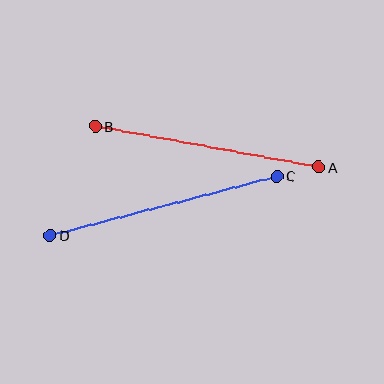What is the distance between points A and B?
The distance is approximately 227 pixels.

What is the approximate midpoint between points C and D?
The midpoint is at approximately (163, 206) pixels.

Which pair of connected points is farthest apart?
Points C and D are farthest apart.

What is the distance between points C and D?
The distance is approximately 234 pixels.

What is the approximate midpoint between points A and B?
The midpoint is at approximately (207, 147) pixels.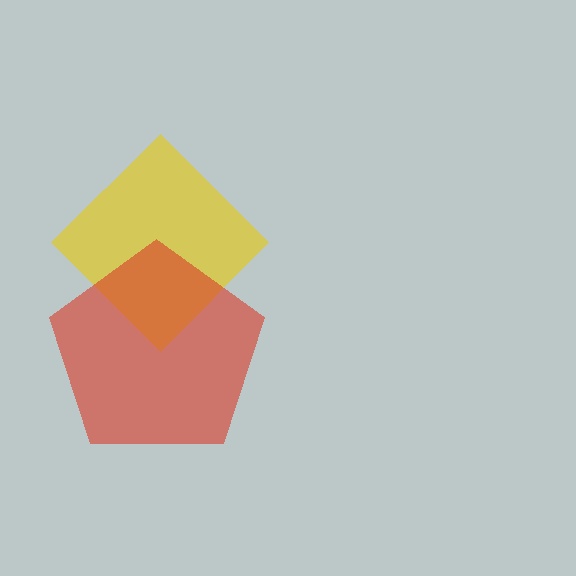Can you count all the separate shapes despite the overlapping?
Yes, there are 2 separate shapes.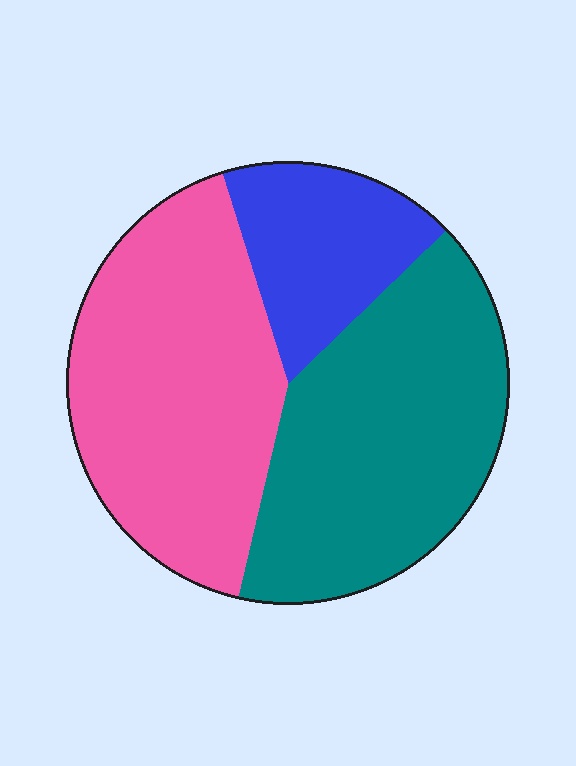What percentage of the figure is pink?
Pink takes up about two fifths (2/5) of the figure.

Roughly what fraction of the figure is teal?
Teal covers 41% of the figure.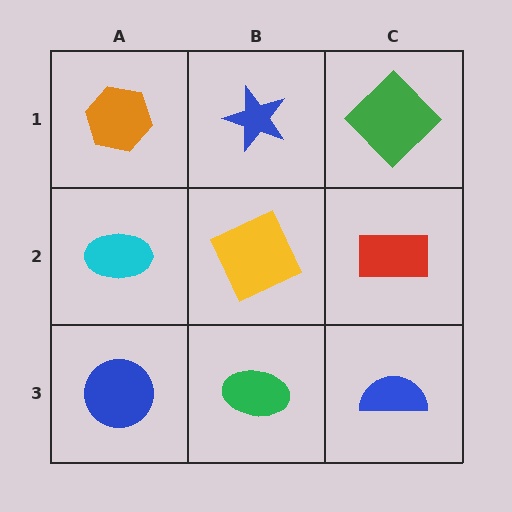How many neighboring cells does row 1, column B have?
3.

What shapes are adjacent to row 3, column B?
A yellow square (row 2, column B), a blue circle (row 3, column A), a blue semicircle (row 3, column C).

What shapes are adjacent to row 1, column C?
A red rectangle (row 2, column C), a blue star (row 1, column B).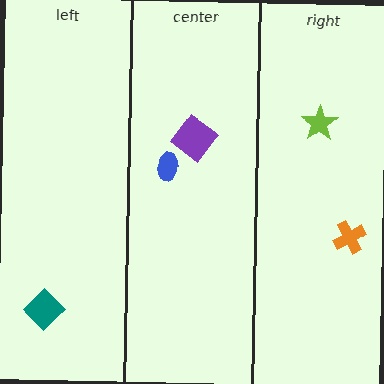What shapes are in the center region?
The blue ellipse, the purple diamond.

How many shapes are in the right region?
2.